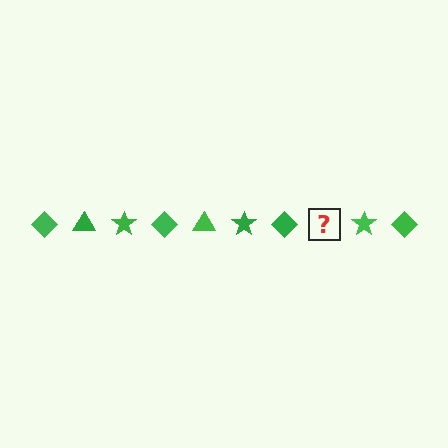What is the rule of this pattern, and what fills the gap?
The rule is that the pattern cycles through diamond, triangle, star shapes in green. The gap should be filled with a green triangle.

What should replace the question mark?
The question mark should be replaced with a green triangle.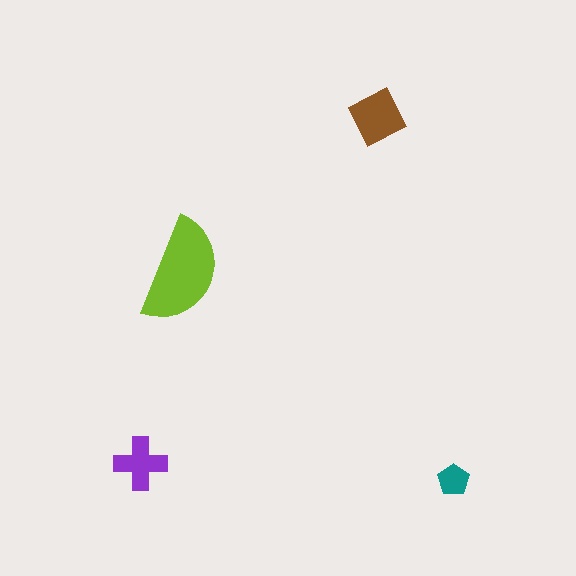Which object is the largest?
The lime semicircle.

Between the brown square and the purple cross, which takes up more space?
The brown square.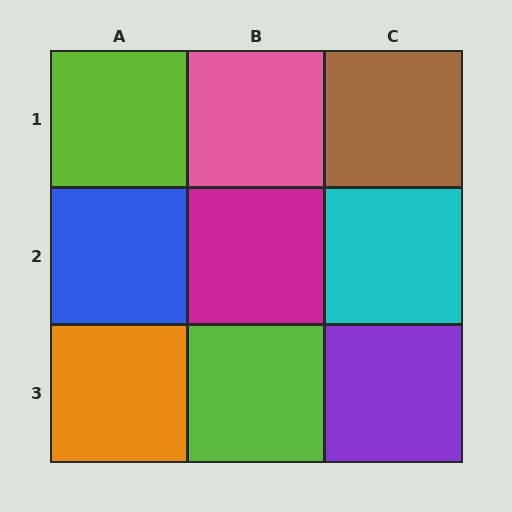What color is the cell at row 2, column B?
Magenta.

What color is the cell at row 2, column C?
Cyan.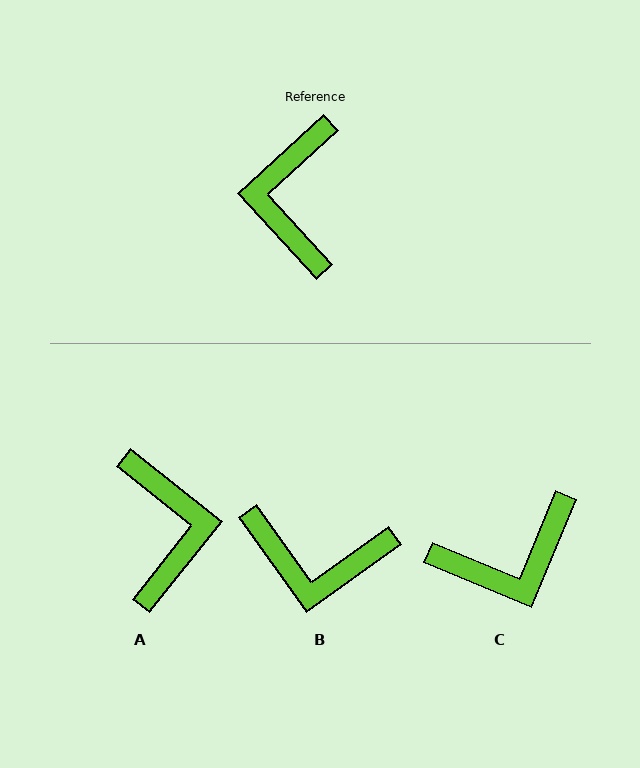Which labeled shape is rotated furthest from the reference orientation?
A, about 171 degrees away.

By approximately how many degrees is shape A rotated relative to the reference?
Approximately 171 degrees clockwise.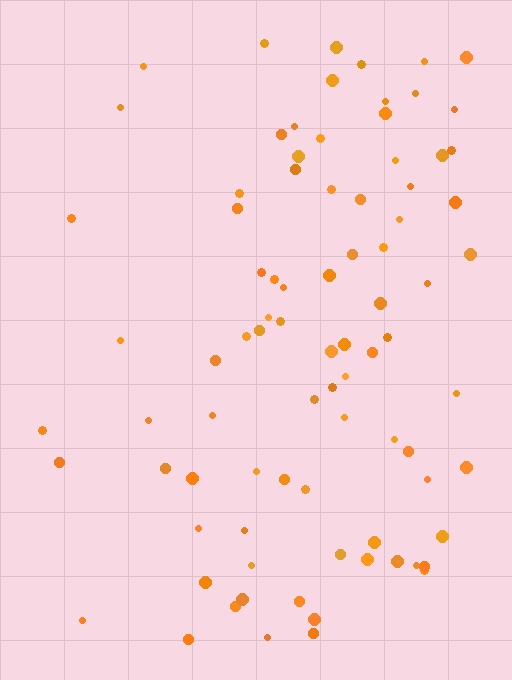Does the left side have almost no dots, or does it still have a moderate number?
Still a moderate number, just noticeably fewer than the right.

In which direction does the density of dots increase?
From left to right, with the right side densest.